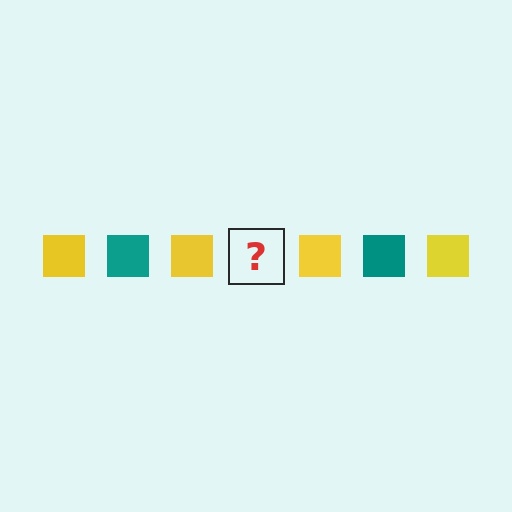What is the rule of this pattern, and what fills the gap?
The rule is that the pattern cycles through yellow, teal squares. The gap should be filled with a teal square.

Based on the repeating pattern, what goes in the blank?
The blank should be a teal square.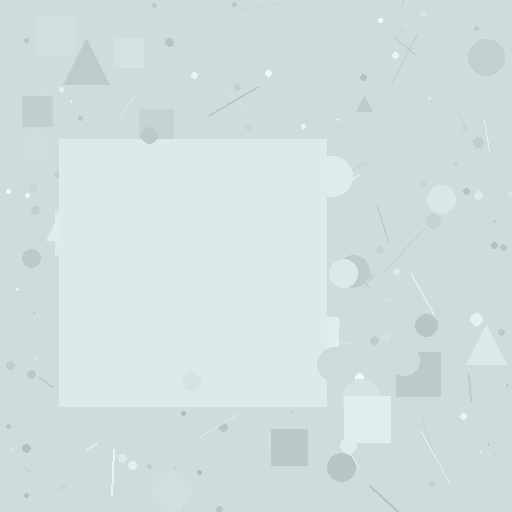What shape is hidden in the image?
A square is hidden in the image.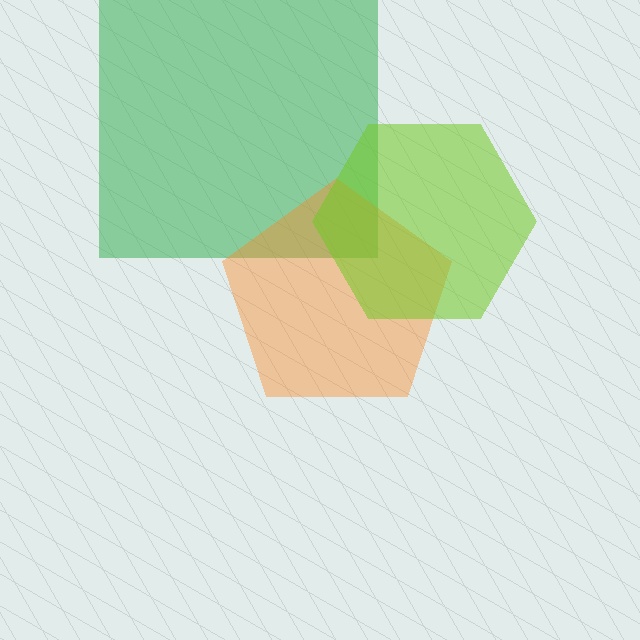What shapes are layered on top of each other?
The layered shapes are: a green square, an orange pentagon, a lime hexagon.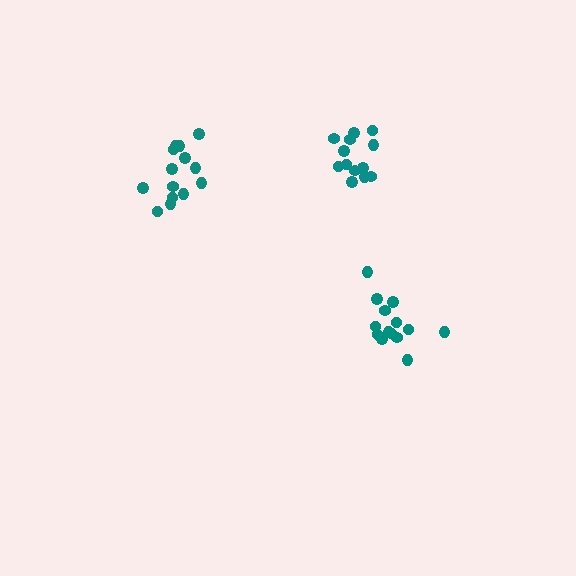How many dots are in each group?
Group 1: 14 dots, Group 2: 13 dots, Group 3: 14 dots (41 total).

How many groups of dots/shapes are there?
There are 3 groups.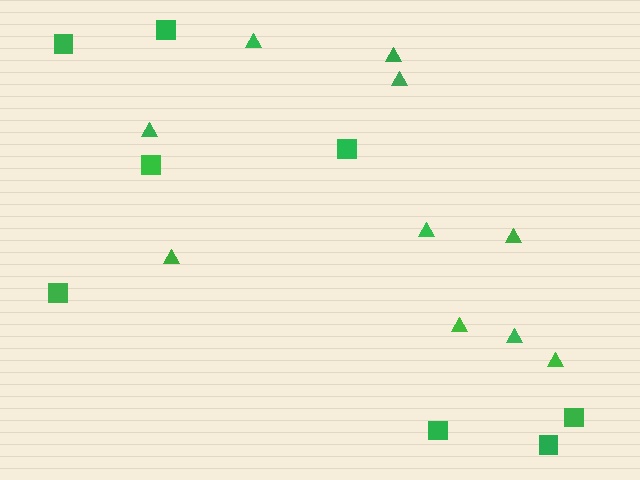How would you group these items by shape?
There are 2 groups: one group of squares (8) and one group of triangles (10).